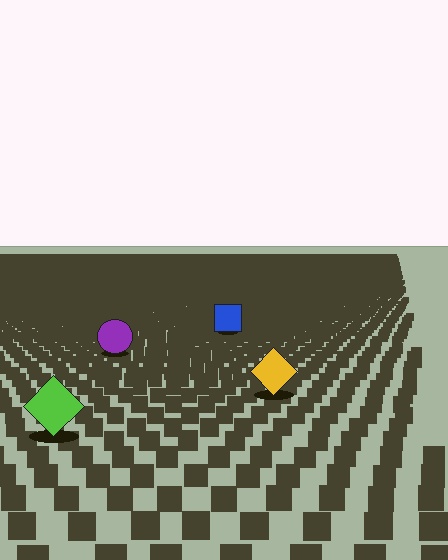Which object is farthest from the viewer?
The blue square is farthest from the viewer. It appears smaller and the ground texture around it is denser.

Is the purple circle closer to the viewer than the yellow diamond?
No. The yellow diamond is closer — you can tell from the texture gradient: the ground texture is coarser near it.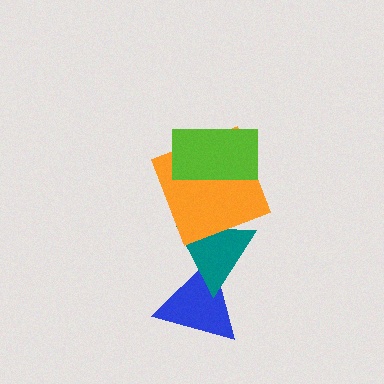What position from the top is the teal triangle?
The teal triangle is 3rd from the top.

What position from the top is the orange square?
The orange square is 2nd from the top.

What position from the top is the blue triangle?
The blue triangle is 4th from the top.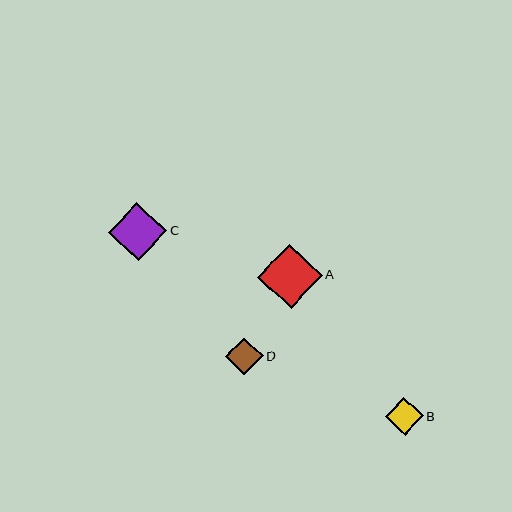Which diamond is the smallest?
Diamond D is the smallest with a size of approximately 37 pixels.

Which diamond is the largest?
Diamond A is the largest with a size of approximately 65 pixels.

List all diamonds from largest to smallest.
From largest to smallest: A, C, B, D.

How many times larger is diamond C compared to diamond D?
Diamond C is approximately 1.6 times the size of diamond D.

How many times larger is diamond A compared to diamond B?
Diamond A is approximately 1.7 times the size of diamond B.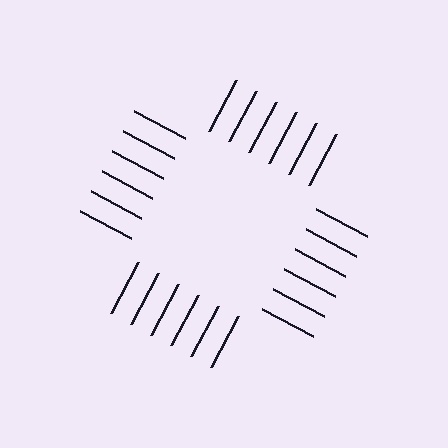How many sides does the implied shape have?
4 sides — the line-ends trace a square.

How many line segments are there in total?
24 — 6 along each of the 4 edges.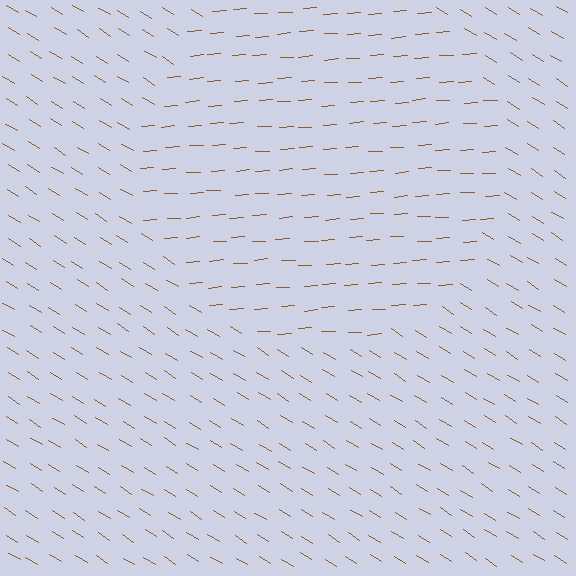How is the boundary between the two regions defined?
The boundary is defined purely by a change in line orientation (approximately 36 degrees difference). All lines are the same color and thickness.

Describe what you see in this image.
The image is filled with small brown line segments. A circle region in the image has lines oriented differently from the surrounding lines, creating a visible texture boundary.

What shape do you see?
I see a circle.